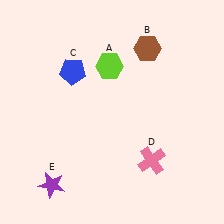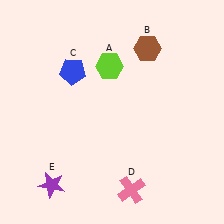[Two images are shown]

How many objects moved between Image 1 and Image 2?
1 object moved between the two images.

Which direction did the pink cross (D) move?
The pink cross (D) moved down.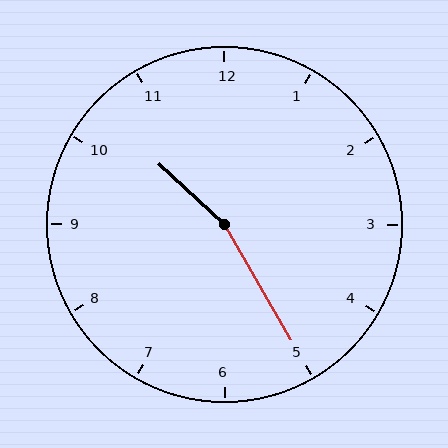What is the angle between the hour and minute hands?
Approximately 162 degrees.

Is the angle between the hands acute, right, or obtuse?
It is obtuse.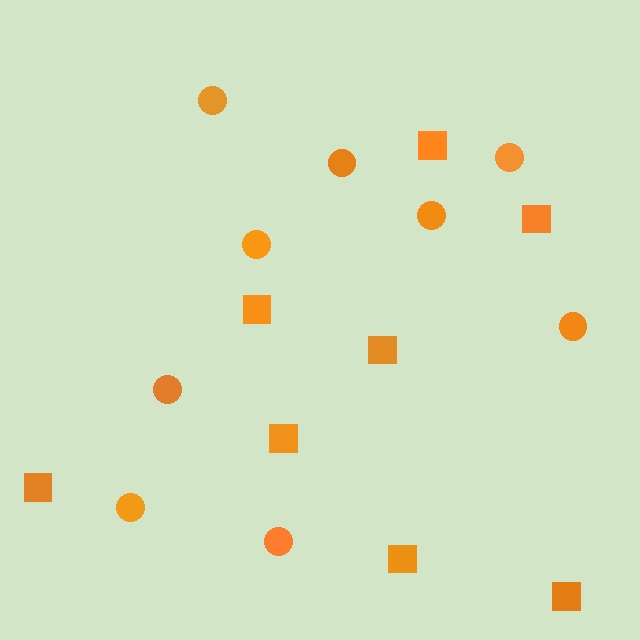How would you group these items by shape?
There are 2 groups: one group of squares (8) and one group of circles (9).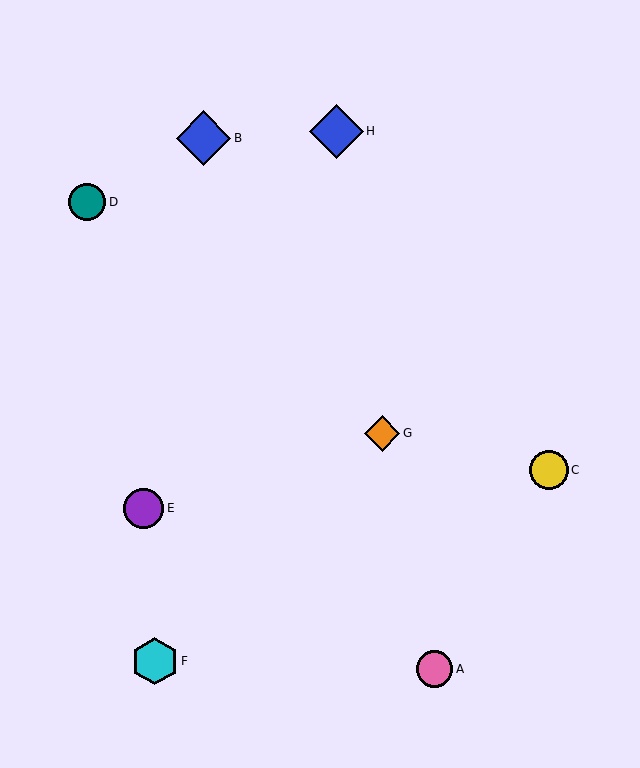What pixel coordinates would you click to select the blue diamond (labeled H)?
Click at (336, 131) to select the blue diamond H.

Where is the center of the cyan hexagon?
The center of the cyan hexagon is at (155, 661).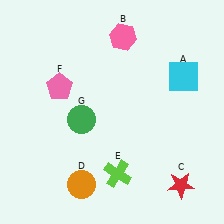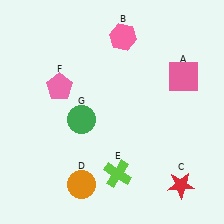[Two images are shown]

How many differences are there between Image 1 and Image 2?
There is 1 difference between the two images.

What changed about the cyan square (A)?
In Image 1, A is cyan. In Image 2, it changed to pink.